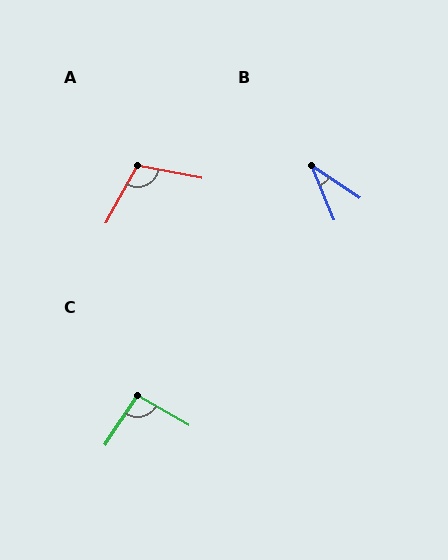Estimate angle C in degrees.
Approximately 93 degrees.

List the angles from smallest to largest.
B (34°), C (93°), A (108°).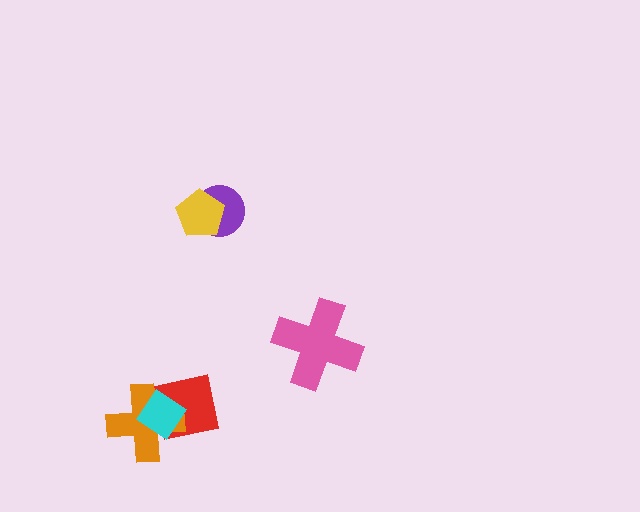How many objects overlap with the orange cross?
2 objects overlap with the orange cross.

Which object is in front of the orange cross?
The cyan diamond is in front of the orange cross.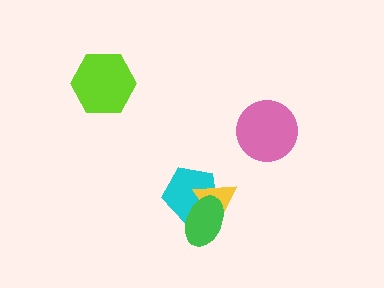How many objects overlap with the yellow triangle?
2 objects overlap with the yellow triangle.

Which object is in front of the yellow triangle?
The green ellipse is in front of the yellow triangle.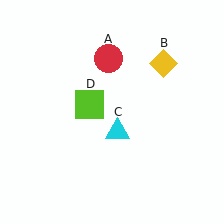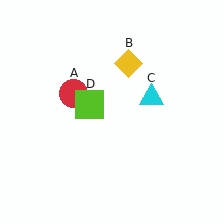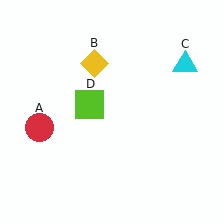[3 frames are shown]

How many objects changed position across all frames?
3 objects changed position: red circle (object A), yellow diamond (object B), cyan triangle (object C).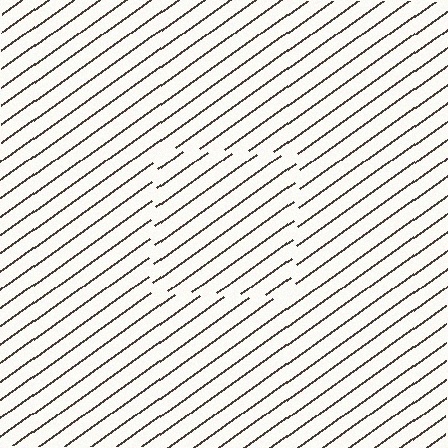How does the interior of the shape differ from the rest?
The interior of the shape contains the same grating, shifted by half a period — the contour is defined by the phase discontinuity where line-ends from the inner and outer gratings abut.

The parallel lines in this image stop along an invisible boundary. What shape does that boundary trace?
An illusory square. The interior of the shape contains the same grating, shifted by half a period — the contour is defined by the phase discontinuity where line-ends from the inner and outer gratings abut.